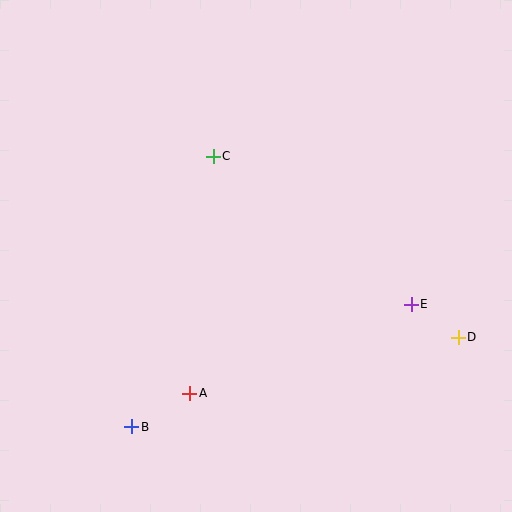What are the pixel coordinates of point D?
Point D is at (458, 337).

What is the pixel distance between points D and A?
The distance between D and A is 274 pixels.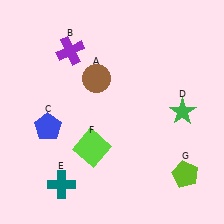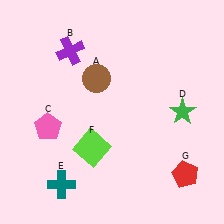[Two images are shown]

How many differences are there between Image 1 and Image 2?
There are 2 differences between the two images.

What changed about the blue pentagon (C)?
In Image 1, C is blue. In Image 2, it changed to pink.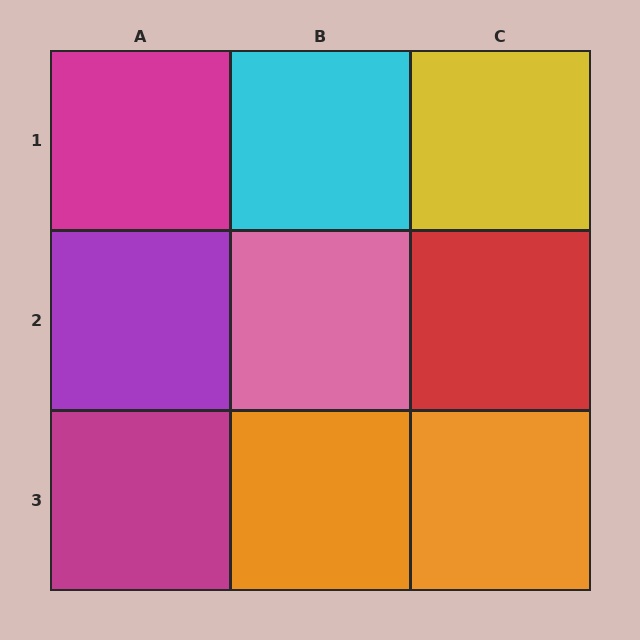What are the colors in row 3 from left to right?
Magenta, orange, orange.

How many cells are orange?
2 cells are orange.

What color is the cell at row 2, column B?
Pink.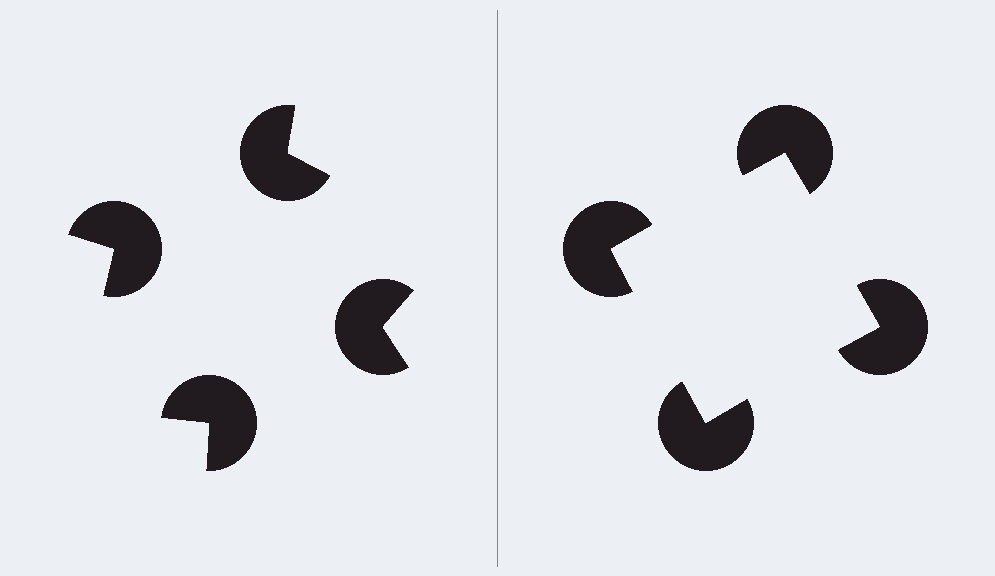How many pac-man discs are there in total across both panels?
8 — 4 on each side.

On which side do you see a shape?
An illusory square appears on the right side. On the left side the wedge cuts are rotated, so no coherent shape forms.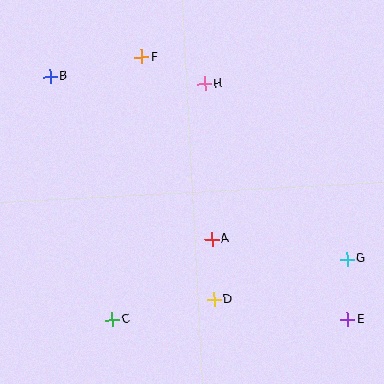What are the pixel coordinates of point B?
Point B is at (50, 77).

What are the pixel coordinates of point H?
Point H is at (205, 84).